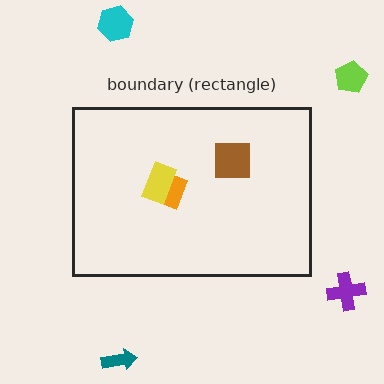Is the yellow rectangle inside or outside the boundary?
Inside.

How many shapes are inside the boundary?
3 inside, 4 outside.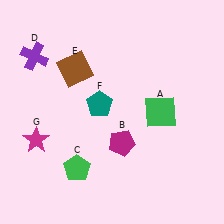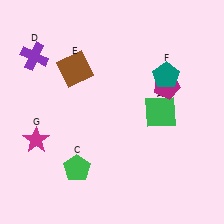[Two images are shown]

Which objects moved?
The objects that moved are: the magenta pentagon (B), the teal pentagon (F).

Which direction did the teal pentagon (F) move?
The teal pentagon (F) moved right.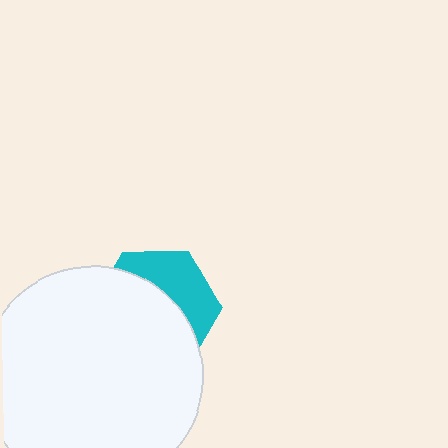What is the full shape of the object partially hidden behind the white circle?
The partially hidden object is a cyan hexagon.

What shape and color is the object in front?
The object in front is a white circle.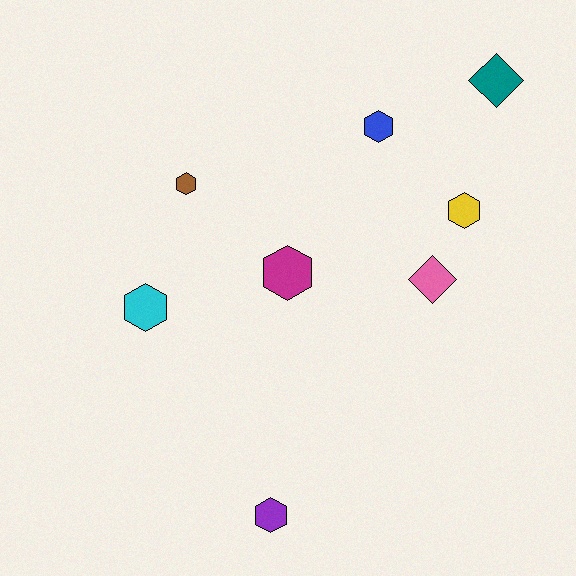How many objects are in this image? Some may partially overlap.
There are 8 objects.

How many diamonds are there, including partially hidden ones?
There are 2 diamonds.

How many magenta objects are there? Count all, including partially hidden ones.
There is 1 magenta object.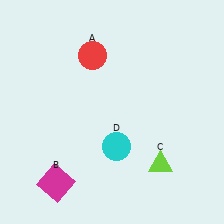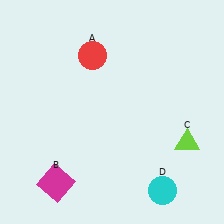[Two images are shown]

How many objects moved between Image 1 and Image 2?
2 objects moved between the two images.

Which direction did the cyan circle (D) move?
The cyan circle (D) moved right.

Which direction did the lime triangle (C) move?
The lime triangle (C) moved right.